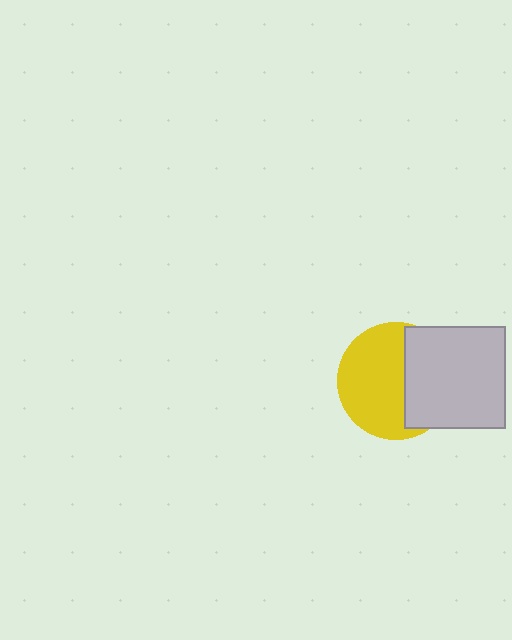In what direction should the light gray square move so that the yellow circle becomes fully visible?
The light gray square should move right. That is the shortest direction to clear the overlap and leave the yellow circle fully visible.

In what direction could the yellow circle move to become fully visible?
The yellow circle could move left. That would shift it out from behind the light gray square entirely.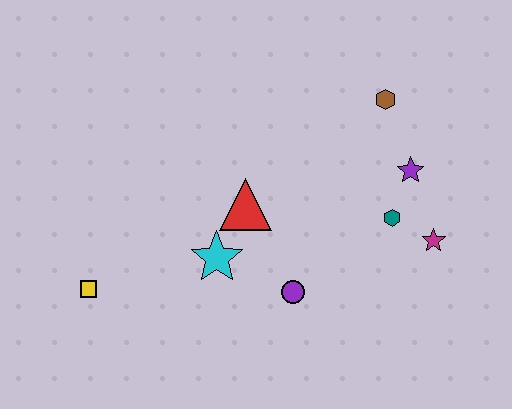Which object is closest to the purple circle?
The cyan star is closest to the purple circle.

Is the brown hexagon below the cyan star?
No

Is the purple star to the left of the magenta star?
Yes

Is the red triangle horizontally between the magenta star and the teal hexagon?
No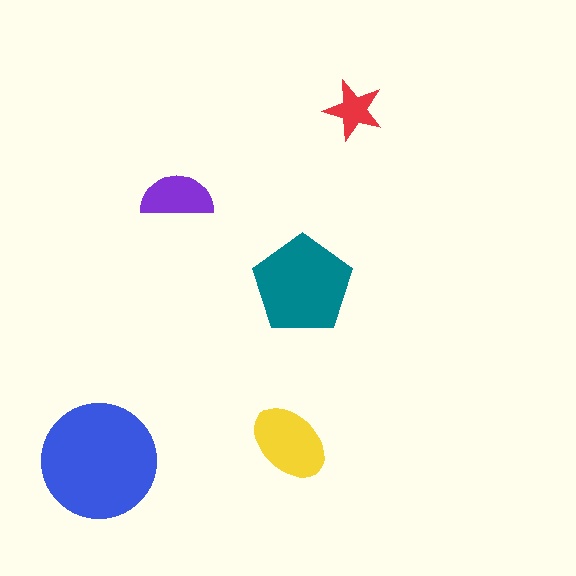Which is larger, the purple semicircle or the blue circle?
The blue circle.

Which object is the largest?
The blue circle.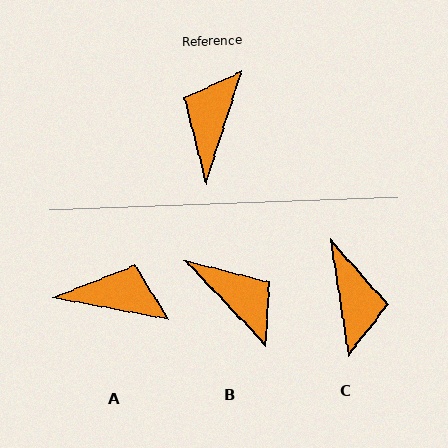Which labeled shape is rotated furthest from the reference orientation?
C, about 153 degrees away.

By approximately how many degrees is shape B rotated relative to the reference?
Approximately 118 degrees clockwise.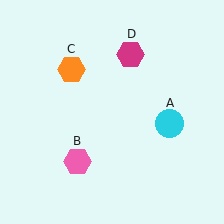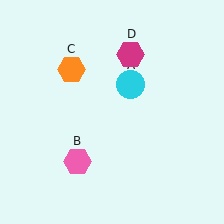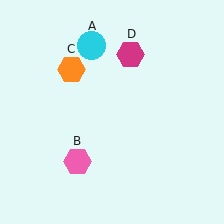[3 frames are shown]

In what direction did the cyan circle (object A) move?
The cyan circle (object A) moved up and to the left.